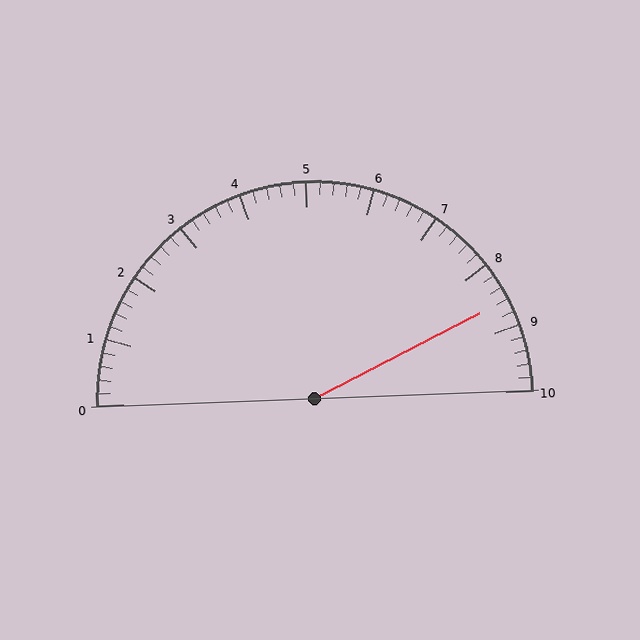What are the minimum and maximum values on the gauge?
The gauge ranges from 0 to 10.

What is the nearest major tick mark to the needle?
The nearest major tick mark is 9.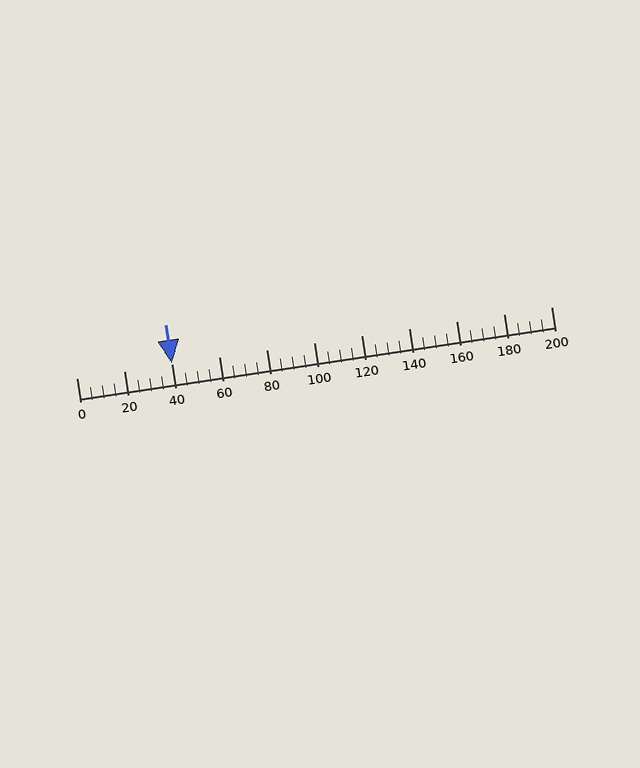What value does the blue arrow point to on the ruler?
The blue arrow points to approximately 40.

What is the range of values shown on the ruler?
The ruler shows values from 0 to 200.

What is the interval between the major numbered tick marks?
The major tick marks are spaced 20 units apart.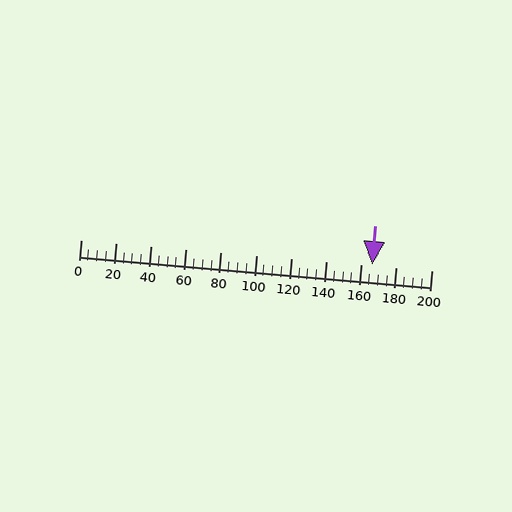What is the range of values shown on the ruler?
The ruler shows values from 0 to 200.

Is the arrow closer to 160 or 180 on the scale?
The arrow is closer to 160.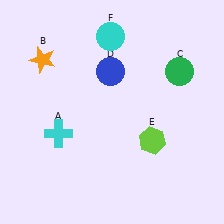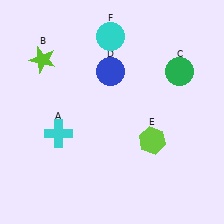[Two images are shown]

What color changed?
The star (B) changed from orange in Image 1 to lime in Image 2.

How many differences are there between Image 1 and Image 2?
There is 1 difference between the two images.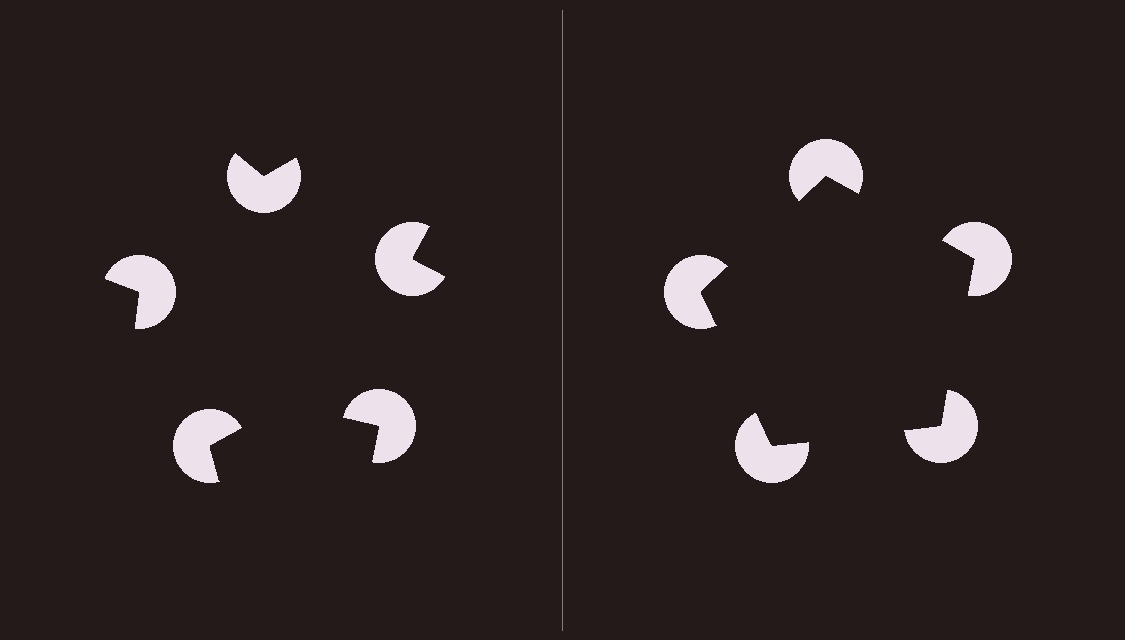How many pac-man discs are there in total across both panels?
10 — 5 on each side.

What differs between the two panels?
The pac-man discs are positioned identically on both sides; only the wedge orientations differ. On the right they align to a pentagon; on the left they are misaligned.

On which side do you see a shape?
An illusory pentagon appears on the right side. On the left side the wedge cuts are rotated, so no coherent shape forms.